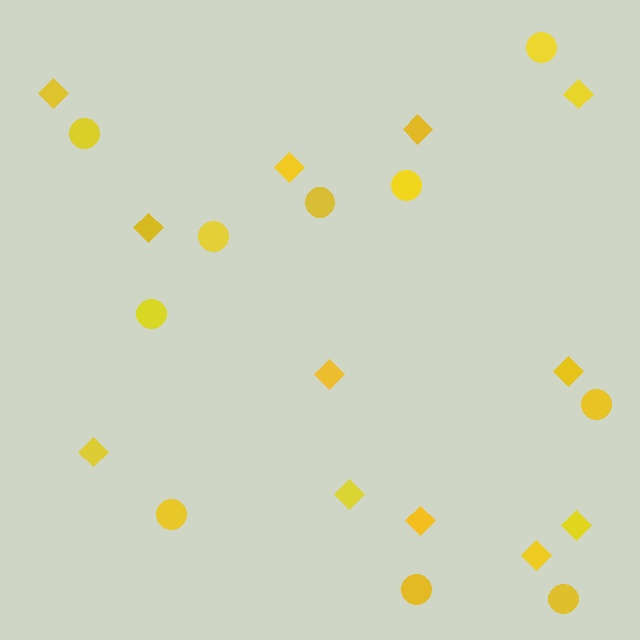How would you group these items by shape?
There are 2 groups: one group of circles (10) and one group of diamonds (12).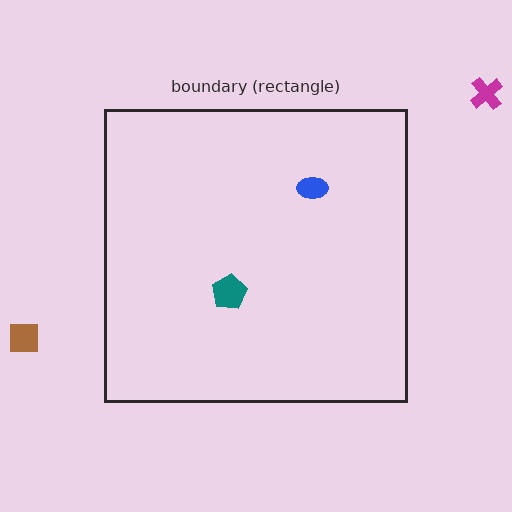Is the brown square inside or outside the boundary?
Outside.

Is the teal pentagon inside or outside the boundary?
Inside.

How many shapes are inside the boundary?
2 inside, 2 outside.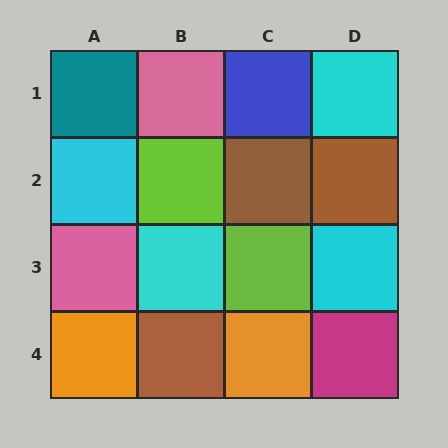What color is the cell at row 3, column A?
Pink.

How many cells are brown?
3 cells are brown.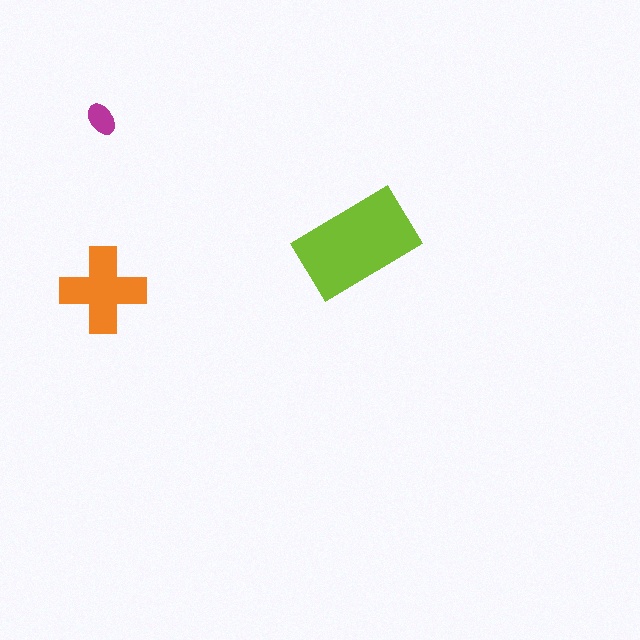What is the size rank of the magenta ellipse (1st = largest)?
3rd.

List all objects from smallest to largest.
The magenta ellipse, the orange cross, the lime rectangle.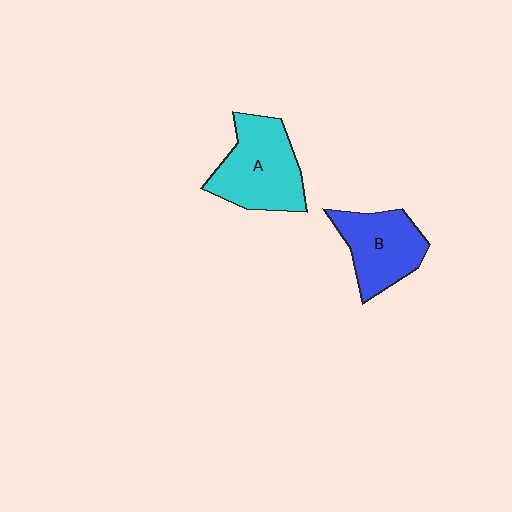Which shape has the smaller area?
Shape B (blue).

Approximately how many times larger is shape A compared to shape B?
Approximately 1.2 times.